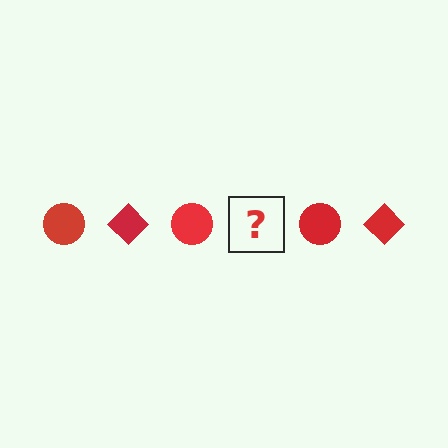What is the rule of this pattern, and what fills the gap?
The rule is that the pattern cycles through circle, diamond shapes in red. The gap should be filled with a red diamond.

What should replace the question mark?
The question mark should be replaced with a red diamond.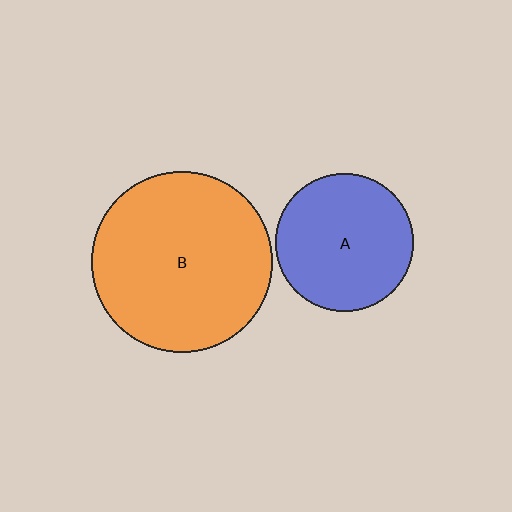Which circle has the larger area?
Circle B (orange).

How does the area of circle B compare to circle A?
Approximately 1.7 times.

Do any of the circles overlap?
No, none of the circles overlap.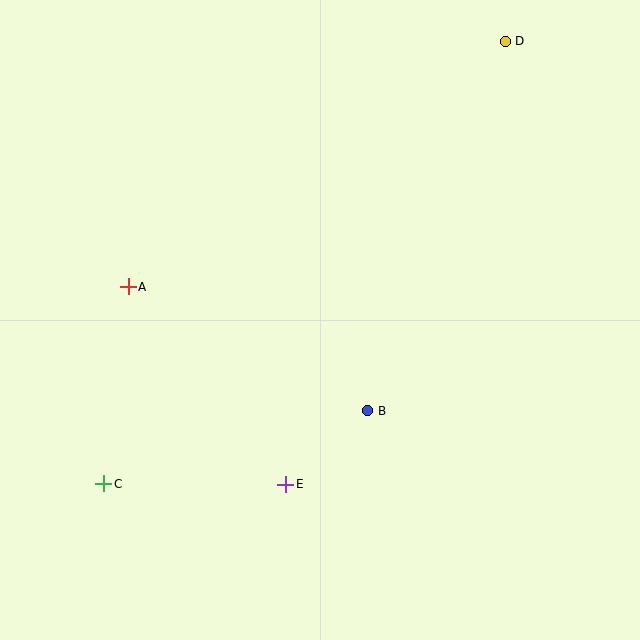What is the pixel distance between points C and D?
The distance between C and D is 598 pixels.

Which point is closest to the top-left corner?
Point A is closest to the top-left corner.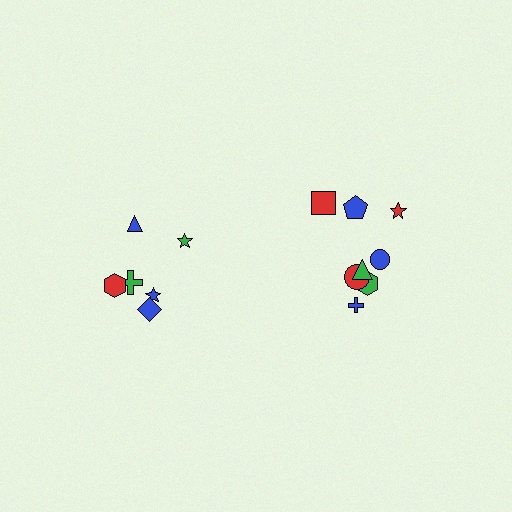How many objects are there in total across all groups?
There are 14 objects.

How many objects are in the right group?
There are 8 objects.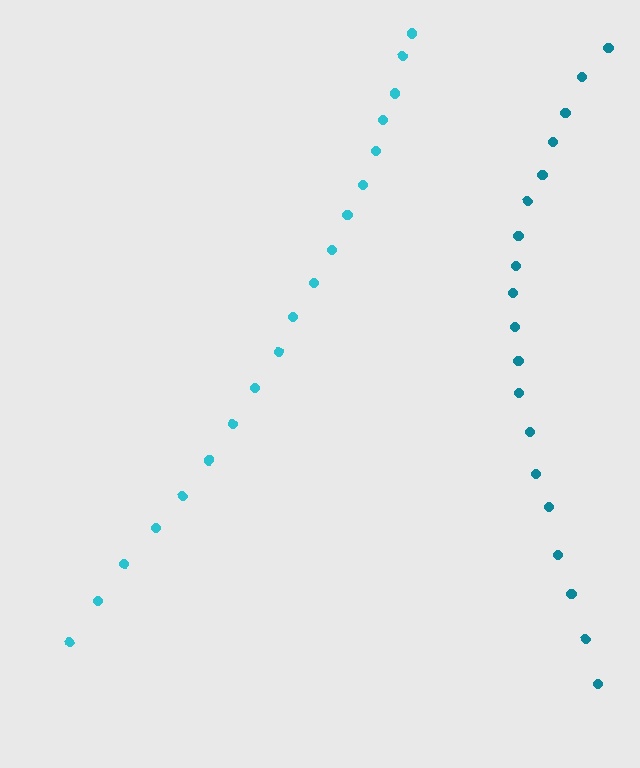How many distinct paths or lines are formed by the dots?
There are 2 distinct paths.